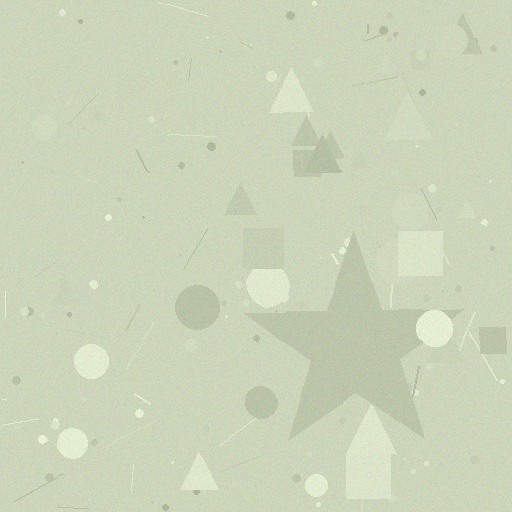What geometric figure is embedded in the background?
A star is embedded in the background.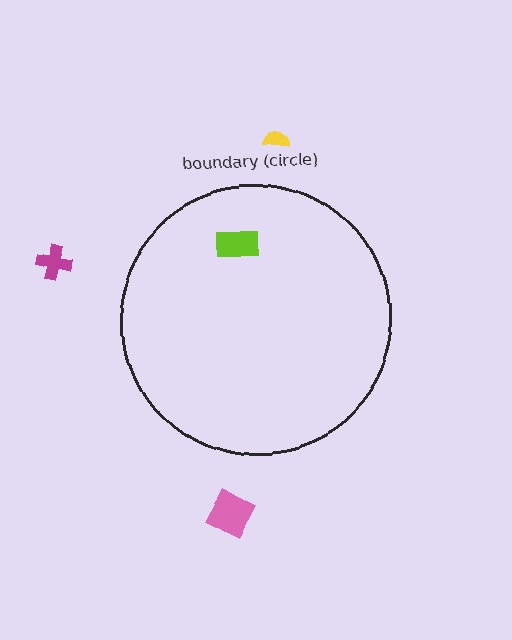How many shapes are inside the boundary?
1 inside, 3 outside.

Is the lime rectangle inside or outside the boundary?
Inside.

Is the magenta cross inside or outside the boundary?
Outside.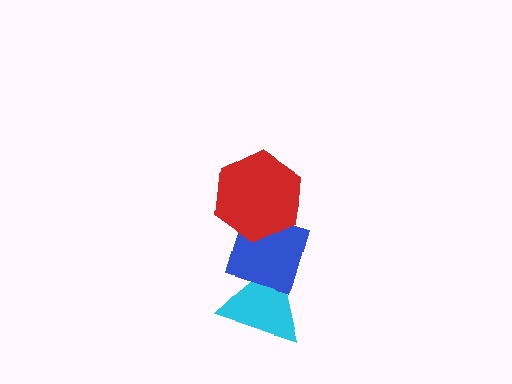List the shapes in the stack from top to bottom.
From top to bottom: the red hexagon, the blue diamond, the cyan triangle.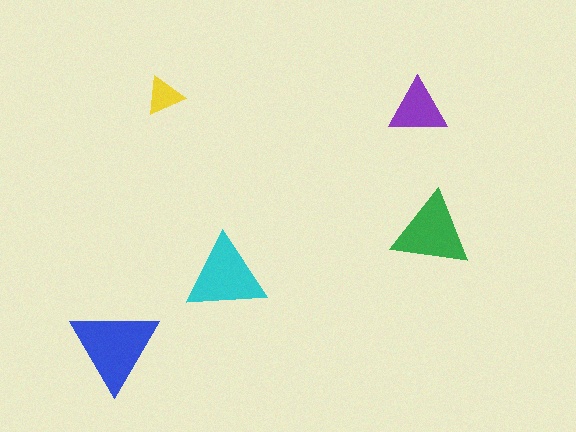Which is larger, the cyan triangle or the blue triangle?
The blue one.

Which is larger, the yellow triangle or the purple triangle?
The purple one.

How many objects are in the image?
There are 5 objects in the image.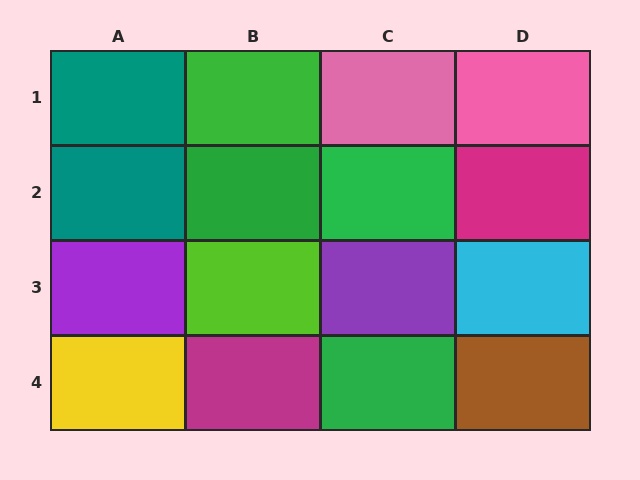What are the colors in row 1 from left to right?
Teal, green, pink, pink.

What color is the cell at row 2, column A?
Teal.